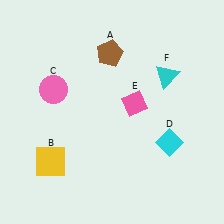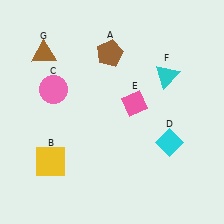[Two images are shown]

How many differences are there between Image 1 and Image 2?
There is 1 difference between the two images.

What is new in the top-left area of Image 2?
A brown triangle (G) was added in the top-left area of Image 2.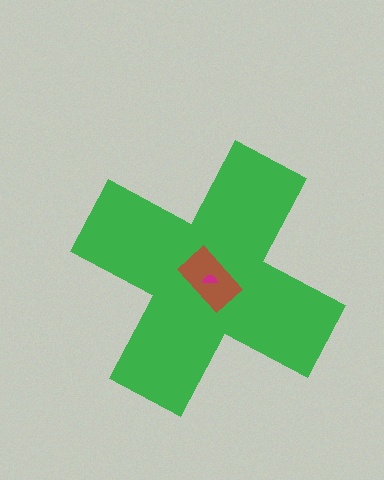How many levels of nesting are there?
3.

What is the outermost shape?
The green cross.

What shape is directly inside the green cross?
The brown rectangle.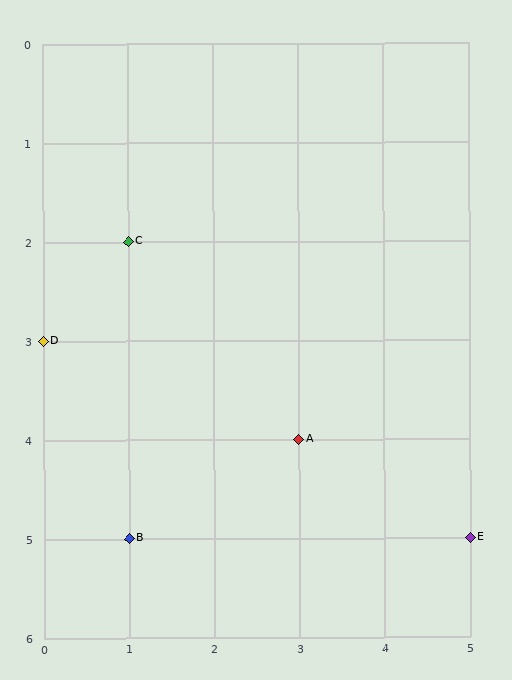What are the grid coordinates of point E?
Point E is at grid coordinates (5, 5).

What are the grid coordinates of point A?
Point A is at grid coordinates (3, 4).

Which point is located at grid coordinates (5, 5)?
Point E is at (5, 5).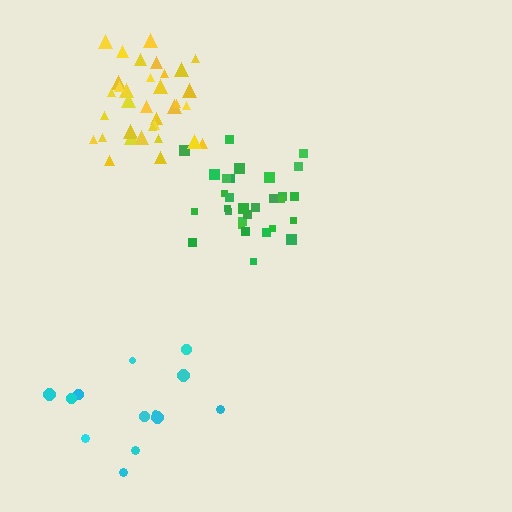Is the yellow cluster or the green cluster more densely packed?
Green.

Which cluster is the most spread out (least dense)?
Cyan.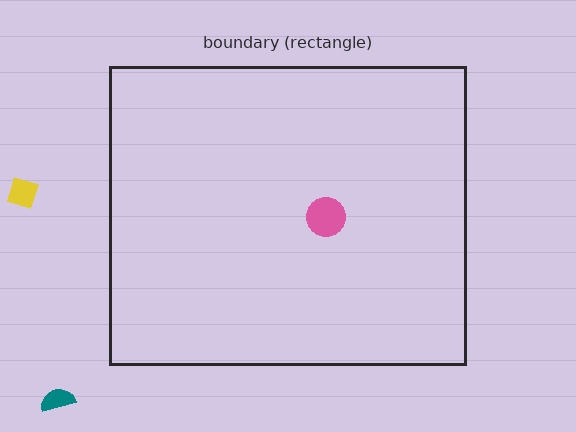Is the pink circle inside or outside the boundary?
Inside.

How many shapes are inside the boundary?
1 inside, 2 outside.